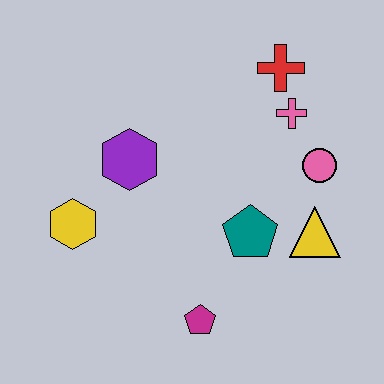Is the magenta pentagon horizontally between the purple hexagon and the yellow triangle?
Yes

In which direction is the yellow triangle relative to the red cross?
The yellow triangle is below the red cross.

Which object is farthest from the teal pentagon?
The yellow hexagon is farthest from the teal pentagon.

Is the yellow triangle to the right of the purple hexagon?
Yes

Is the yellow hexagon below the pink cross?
Yes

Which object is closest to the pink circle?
The pink cross is closest to the pink circle.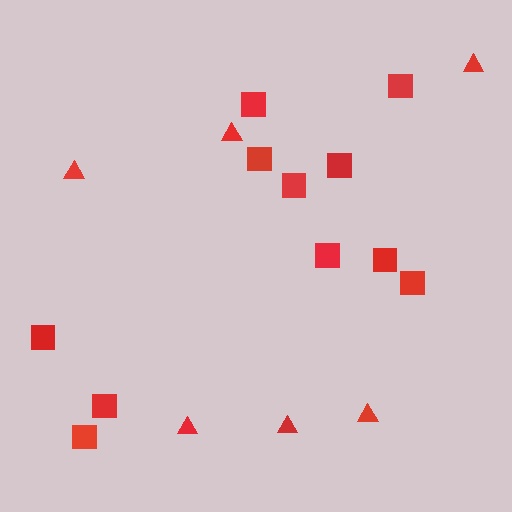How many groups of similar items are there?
There are 2 groups: one group of triangles (6) and one group of squares (11).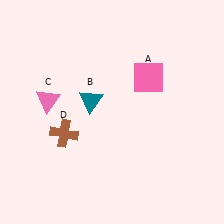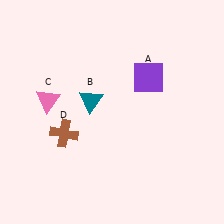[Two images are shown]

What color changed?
The square (A) changed from pink in Image 1 to purple in Image 2.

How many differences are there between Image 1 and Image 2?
There is 1 difference between the two images.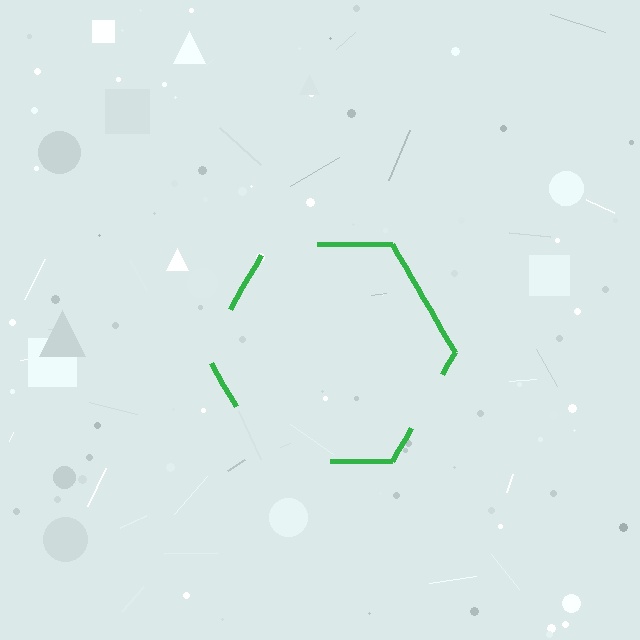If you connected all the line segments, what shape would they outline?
They would outline a hexagon.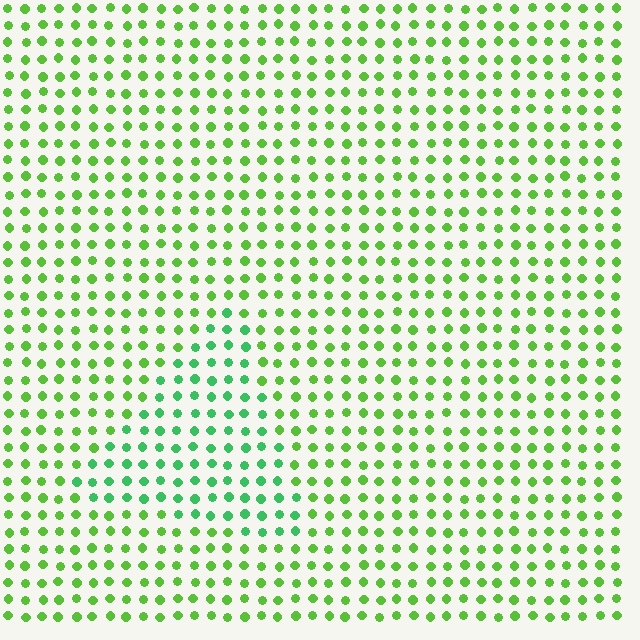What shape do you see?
I see a triangle.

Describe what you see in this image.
The image is filled with small lime elements in a uniform arrangement. A triangle-shaped region is visible where the elements are tinted to a slightly different hue, forming a subtle color boundary.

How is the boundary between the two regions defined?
The boundary is defined purely by a slight shift in hue (about 31 degrees). Spacing, size, and orientation are identical on both sides.